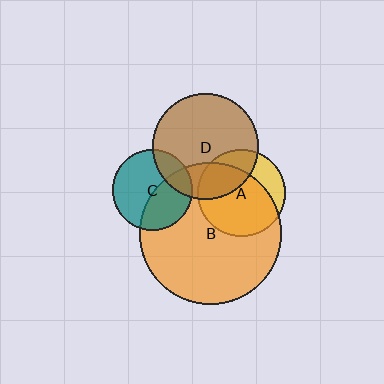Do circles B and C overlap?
Yes.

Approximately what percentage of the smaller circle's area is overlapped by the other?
Approximately 40%.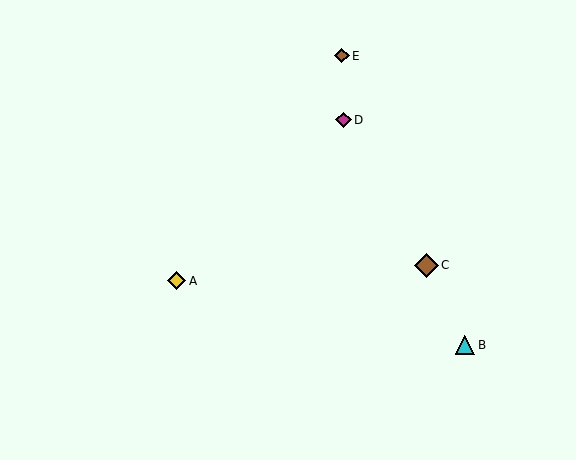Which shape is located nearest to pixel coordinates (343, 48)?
The brown diamond (labeled E) at (342, 56) is nearest to that location.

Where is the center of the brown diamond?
The center of the brown diamond is at (342, 56).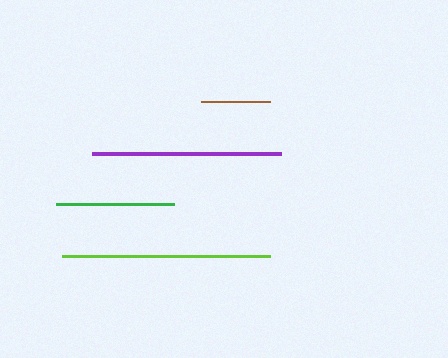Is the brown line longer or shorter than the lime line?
The lime line is longer than the brown line.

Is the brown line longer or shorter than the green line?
The green line is longer than the brown line.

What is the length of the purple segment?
The purple segment is approximately 189 pixels long.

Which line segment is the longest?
The lime line is the longest at approximately 208 pixels.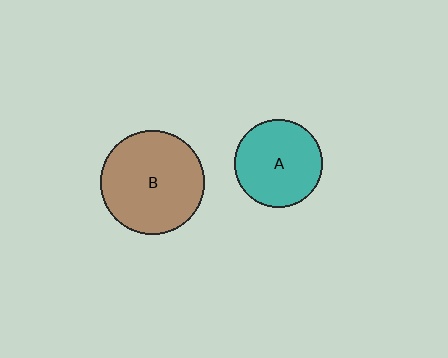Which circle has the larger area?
Circle B (brown).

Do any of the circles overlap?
No, none of the circles overlap.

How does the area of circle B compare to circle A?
Approximately 1.4 times.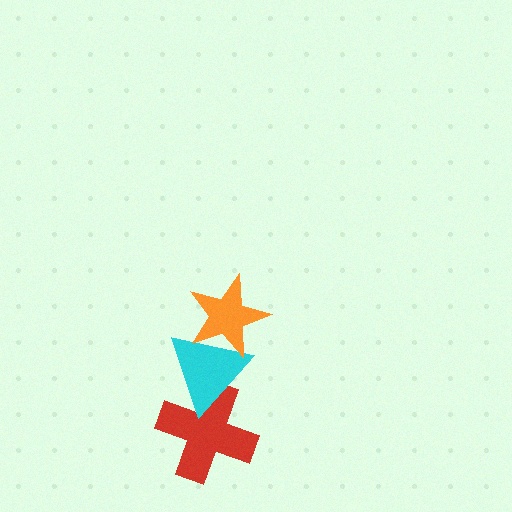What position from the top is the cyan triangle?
The cyan triangle is 2nd from the top.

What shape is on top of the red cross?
The cyan triangle is on top of the red cross.